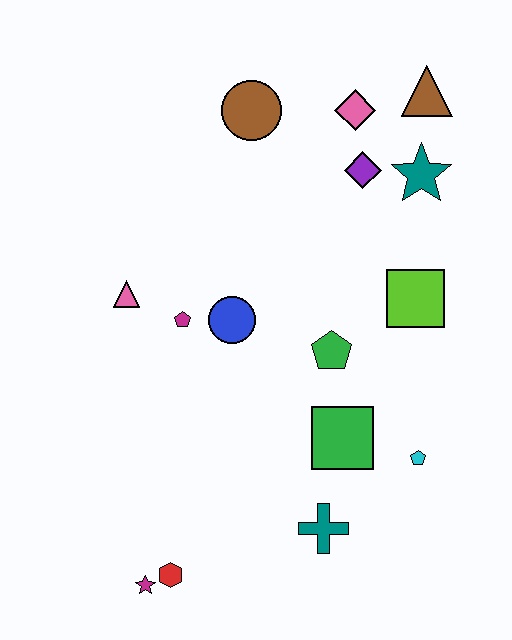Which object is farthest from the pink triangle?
The brown triangle is farthest from the pink triangle.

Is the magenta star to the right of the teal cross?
No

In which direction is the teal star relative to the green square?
The teal star is above the green square.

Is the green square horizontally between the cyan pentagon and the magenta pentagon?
Yes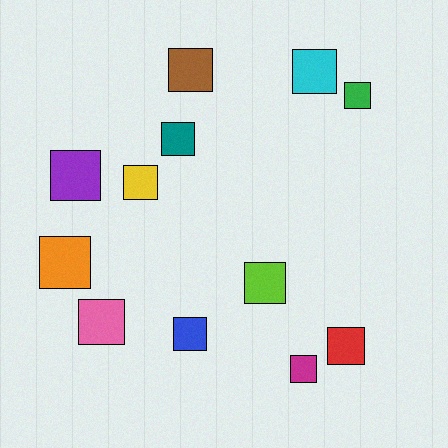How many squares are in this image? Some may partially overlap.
There are 12 squares.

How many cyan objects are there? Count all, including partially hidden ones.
There is 1 cyan object.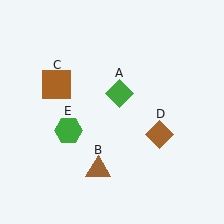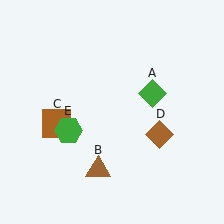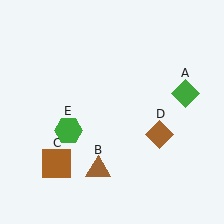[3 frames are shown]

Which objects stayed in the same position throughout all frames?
Brown triangle (object B) and brown diamond (object D) and green hexagon (object E) remained stationary.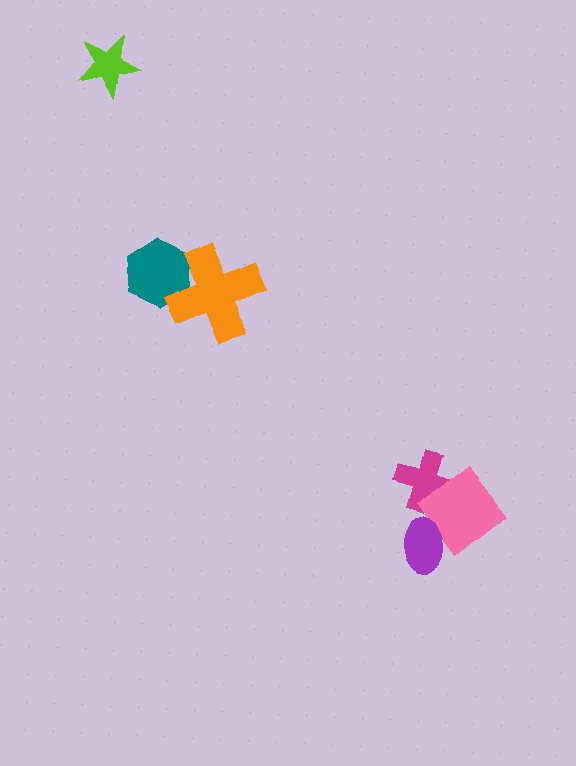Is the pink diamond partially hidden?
Yes, it is partially covered by another shape.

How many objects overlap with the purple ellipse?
1 object overlaps with the purple ellipse.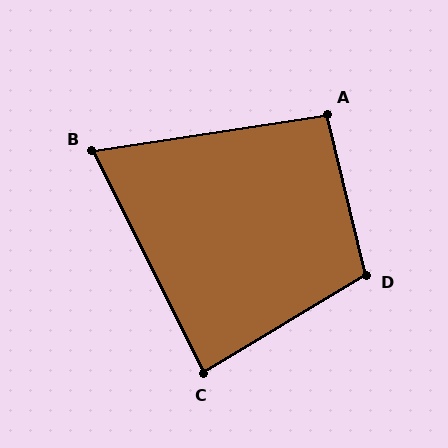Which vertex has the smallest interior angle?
B, at approximately 72 degrees.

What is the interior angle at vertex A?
Approximately 95 degrees (approximately right).